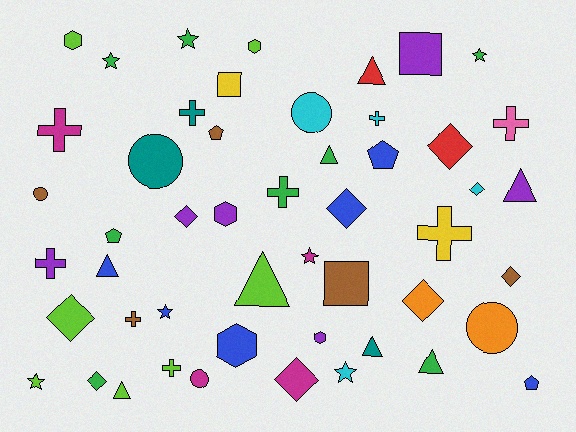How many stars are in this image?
There are 7 stars.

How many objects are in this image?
There are 50 objects.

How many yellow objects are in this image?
There are 2 yellow objects.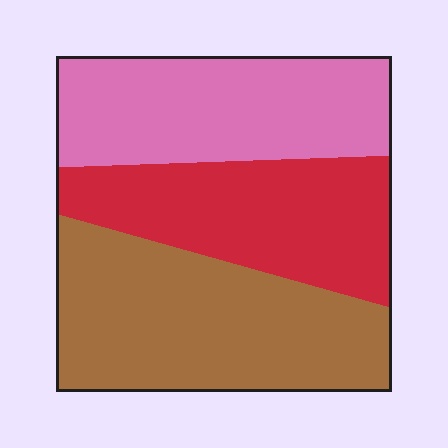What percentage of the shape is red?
Red takes up between a quarter and a half of the shape.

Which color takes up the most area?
Brown, at roughly 40%.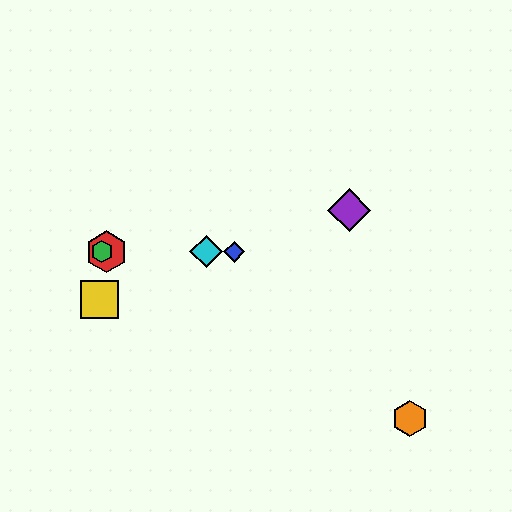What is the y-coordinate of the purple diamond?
The purple diamond is at y≈210.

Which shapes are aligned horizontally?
The red hexagon, the blue diamond, the green hexagon, the cyan diamond are aligned horizontally.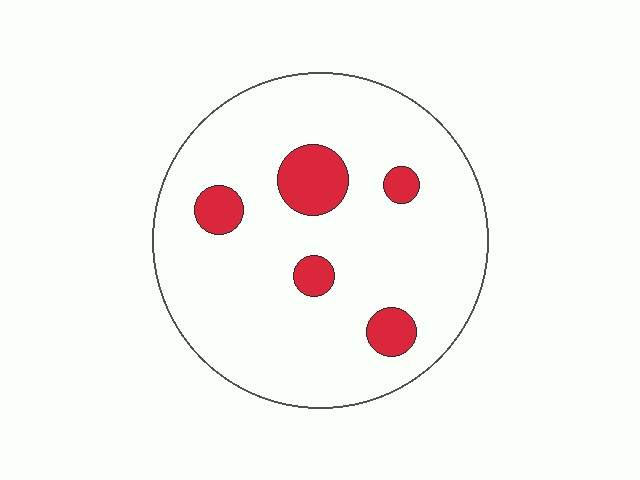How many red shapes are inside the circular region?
5.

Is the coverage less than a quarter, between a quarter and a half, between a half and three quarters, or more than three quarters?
Less than a quarter.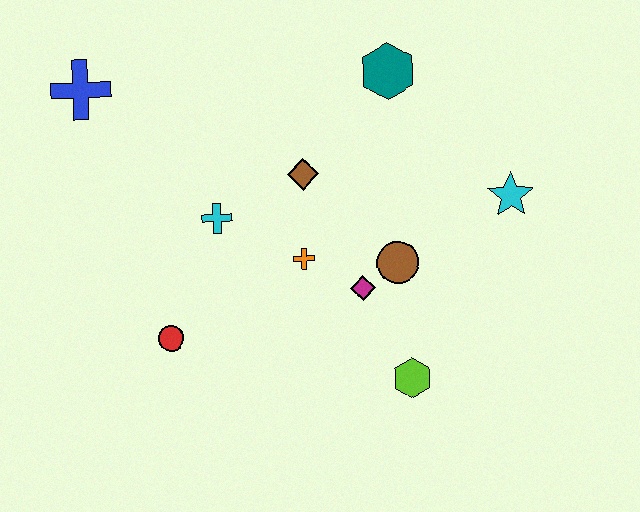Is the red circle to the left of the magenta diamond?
Yes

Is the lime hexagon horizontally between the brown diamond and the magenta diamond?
No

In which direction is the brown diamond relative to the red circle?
The brown diamond is above the red circle.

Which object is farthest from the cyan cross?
The cyan star is farthest from the cyan cross.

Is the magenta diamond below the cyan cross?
Yes